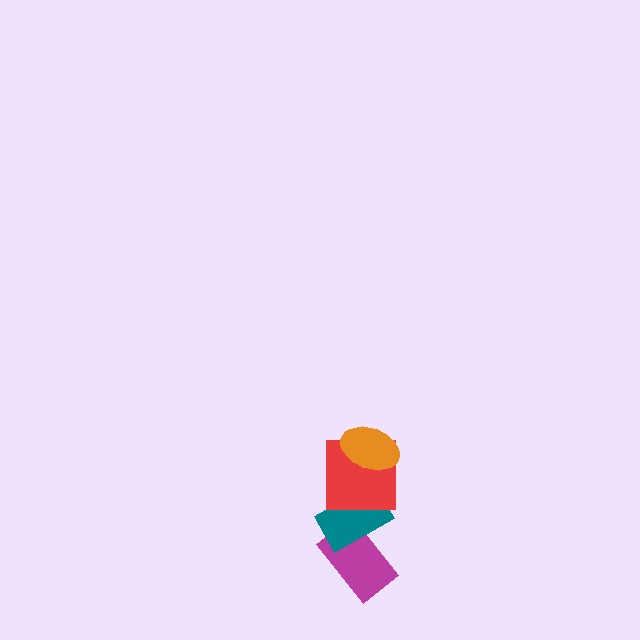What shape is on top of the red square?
The orange ellipse is on top of the red square.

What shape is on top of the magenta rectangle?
The teal rectangle is on top of the magenta rectangle.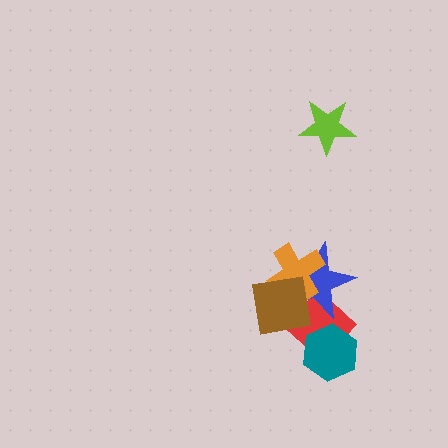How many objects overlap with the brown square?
3 objects overlap with the brown square.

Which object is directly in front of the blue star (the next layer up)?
The orange cross is directly in front of the blue star.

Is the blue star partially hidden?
Yes, it is partially covered by another shape.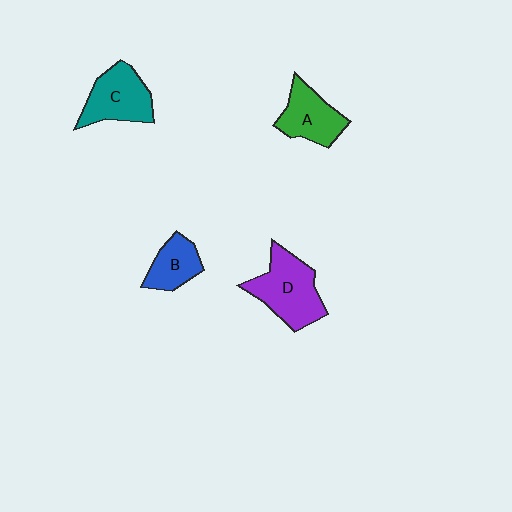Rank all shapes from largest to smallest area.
From largest to smallest: D (purple), C (teal), A (green), B (blue).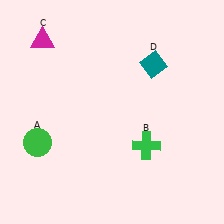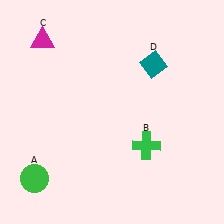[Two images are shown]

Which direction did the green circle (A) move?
The green circle (A) moved down.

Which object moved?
The green circle (A) moved down.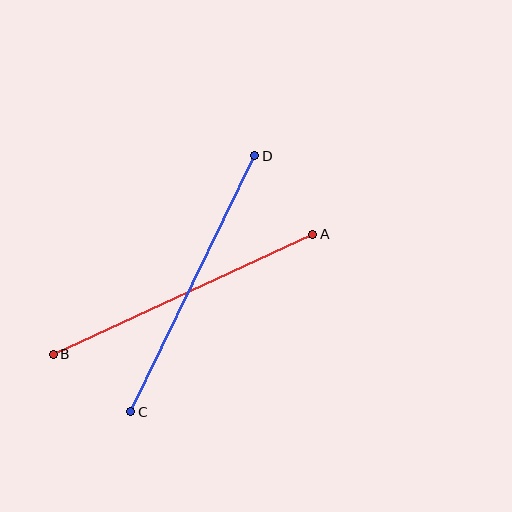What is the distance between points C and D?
The distance is approximately 285 pixels.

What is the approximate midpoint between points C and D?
The midpoint is at approximately (193, 284) pixels.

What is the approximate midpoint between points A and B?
The midpoint is at approximately (183, 294) pixels.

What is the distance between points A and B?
The distance is approximately 286 pixels.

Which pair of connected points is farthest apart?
Points A and B are farthest apart.